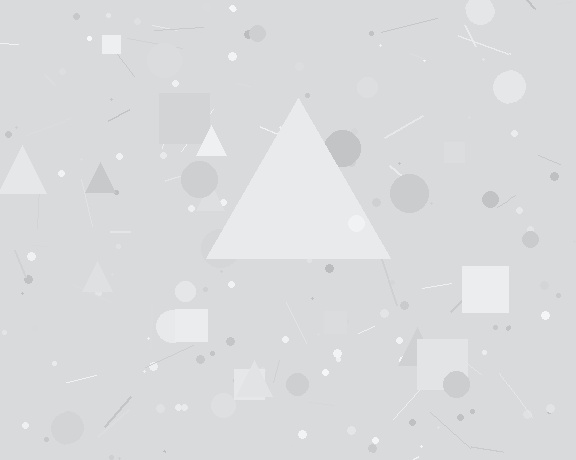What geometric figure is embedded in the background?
A triangle is embedded in the background.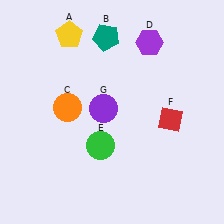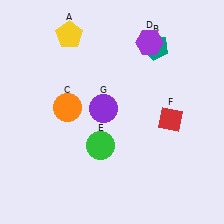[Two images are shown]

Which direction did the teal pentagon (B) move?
The teal pentagon (B) moved right.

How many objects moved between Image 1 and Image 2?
1 object moved between the two images.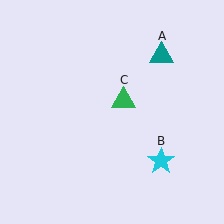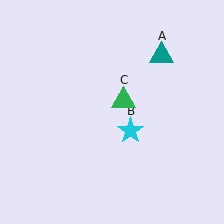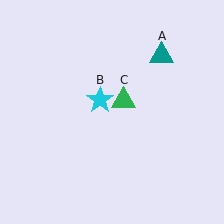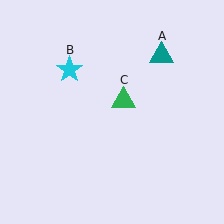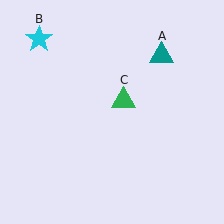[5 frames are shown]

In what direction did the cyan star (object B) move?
The cyan star (object B) moved up and to the left.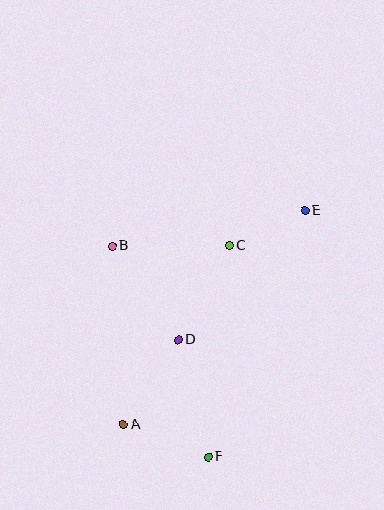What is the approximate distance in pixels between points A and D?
The distance between A and D is approximately 101 pixels.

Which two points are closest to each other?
Points C and E are closest to each other.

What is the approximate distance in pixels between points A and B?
The distance between A and B is approximately 179 pixels.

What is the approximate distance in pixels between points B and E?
The distance between B and E is approximately 196 pixels.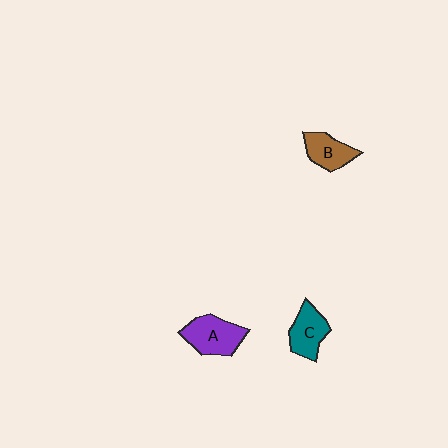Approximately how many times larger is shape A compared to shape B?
Approximately 1.4 times.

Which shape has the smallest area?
Shape B (brown).